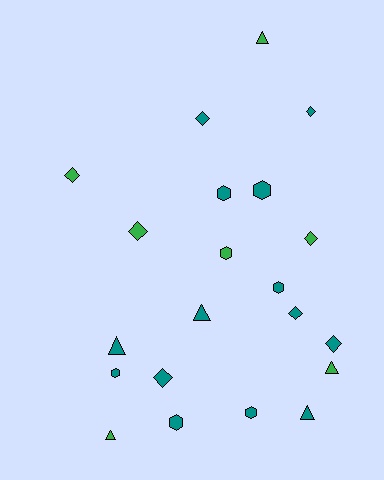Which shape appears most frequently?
Diamond, with 8 objects.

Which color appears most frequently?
Teal, with 14 objects.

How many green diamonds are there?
There are 3 green diamonds.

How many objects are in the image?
There are 21 objects.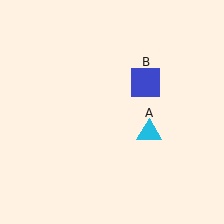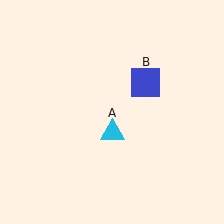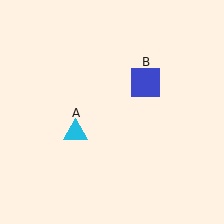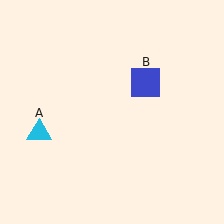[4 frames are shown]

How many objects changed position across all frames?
1 object changed position: cyan triangle (object A).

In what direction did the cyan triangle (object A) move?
The cyan triangle (object A) moved left.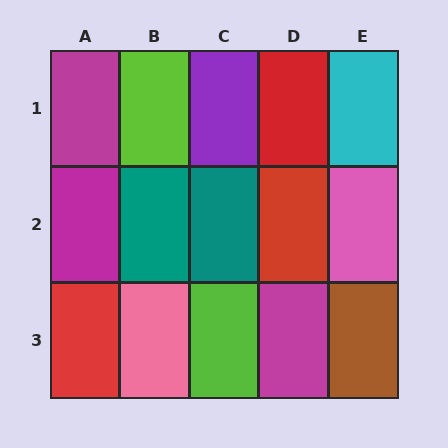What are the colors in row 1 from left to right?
Magenta, lime, purple, red, cyan.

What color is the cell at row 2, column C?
Teal.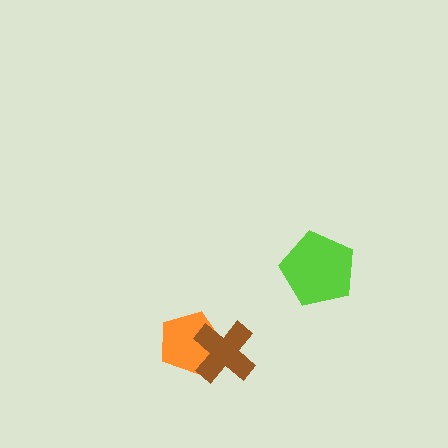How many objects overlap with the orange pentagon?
1 object overlaps with the orange pentagon.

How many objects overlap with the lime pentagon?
0 objects overlap with the lime pentagon.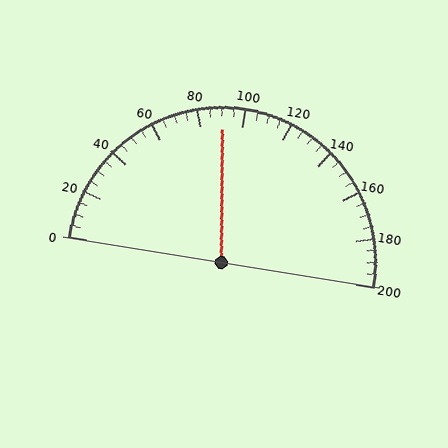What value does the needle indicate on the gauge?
The needle indicates approximately 90.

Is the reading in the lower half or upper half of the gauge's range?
The reading is in the lower half of the range (0 to 200).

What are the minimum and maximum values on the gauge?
The gauge ranges from 0 to 200.